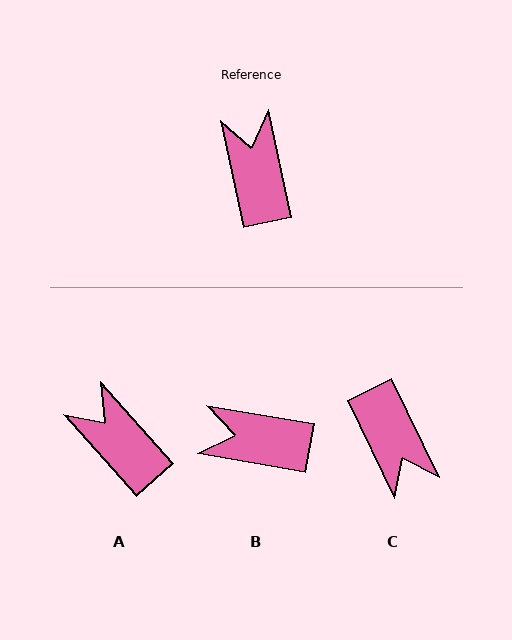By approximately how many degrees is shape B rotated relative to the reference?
Approximately 68 degrees counter-clockwise.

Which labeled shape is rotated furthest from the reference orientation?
C, about 167 degrees away.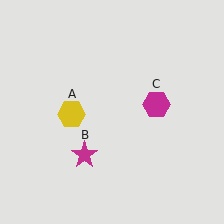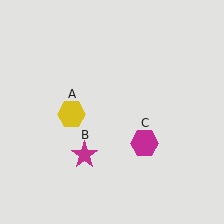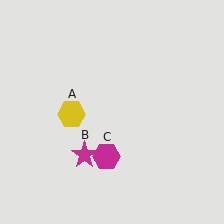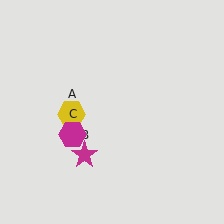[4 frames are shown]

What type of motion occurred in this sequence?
The magenta hexagon (object C) rotated clockwise around the center of the scene.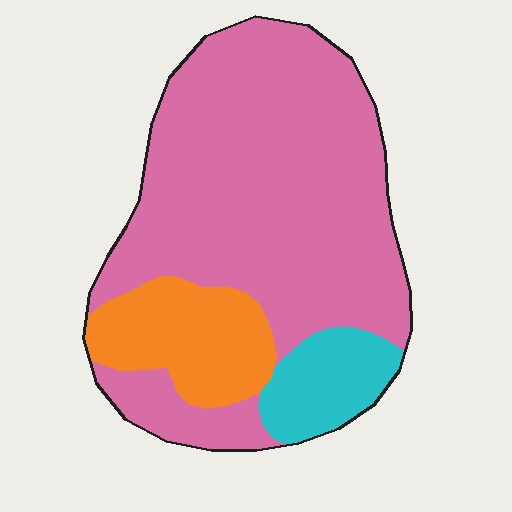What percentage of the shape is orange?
Orange takes up about one sixth (1/6) of the shape.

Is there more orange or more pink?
Pink.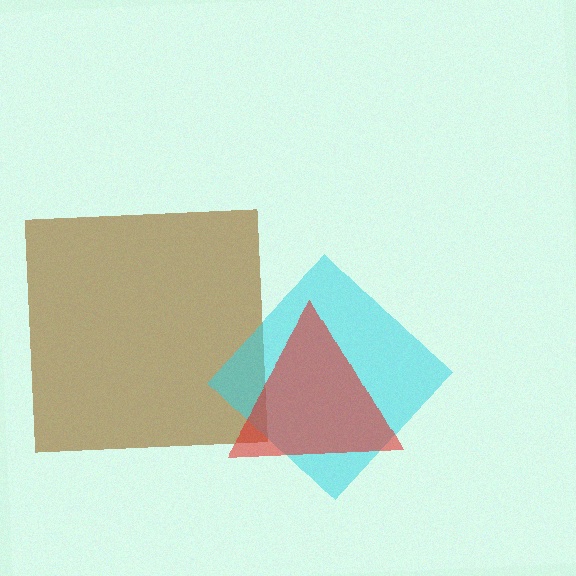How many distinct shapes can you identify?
There are 3 distinct shapes: a brown square, a cyan diamond, a red triangle.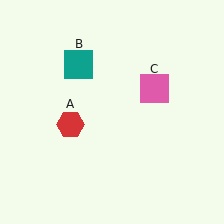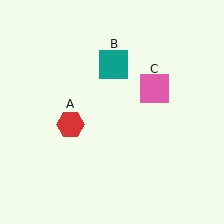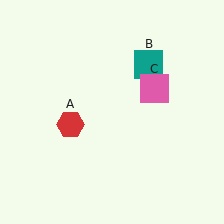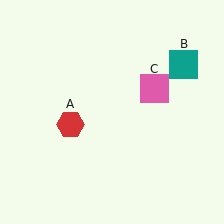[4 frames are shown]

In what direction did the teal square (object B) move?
The teal square (object B) moved right.